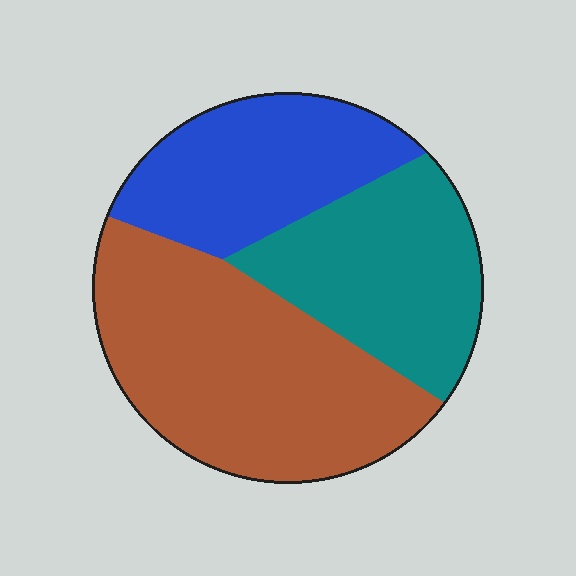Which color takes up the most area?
Brown, at roughly 45%.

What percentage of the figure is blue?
Blue takes up about one quarter (1/4) of the figure.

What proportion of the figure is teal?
Teal takes up about one quarter (1/4) of the figure.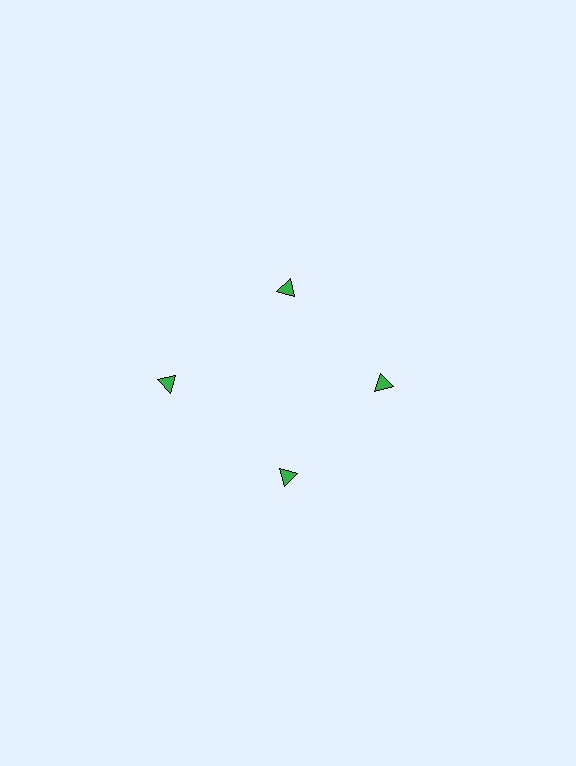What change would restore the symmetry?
The symmetry would be restored by moving it inward, back onto the ring so that all 4 triangles sit at equal angles and equal distance from the center.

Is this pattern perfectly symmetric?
No. The 4 green triangles are arranged in a ring, but one element near the 9 o'clock position is pushed outward from the center, breaking the 4-fold rotational symmetry.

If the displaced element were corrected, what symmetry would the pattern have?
It would have 4-fold rotational symmetry — the pattern would map onto itself every 90 degrees.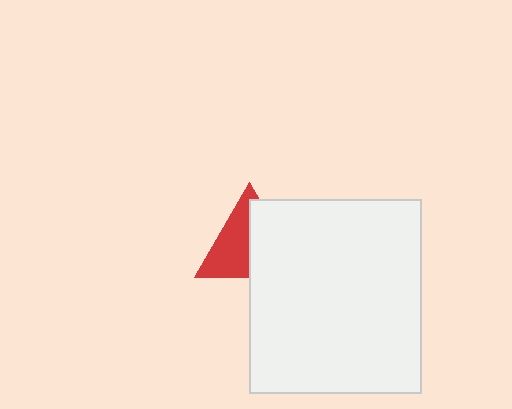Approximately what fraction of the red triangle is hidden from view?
Roughly 48% of the red triangle is hidden behind the white rectangle.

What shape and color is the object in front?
The object in front is a white rectangle.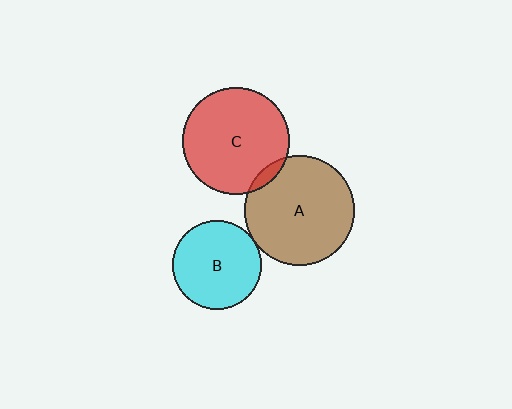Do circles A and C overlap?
Yes.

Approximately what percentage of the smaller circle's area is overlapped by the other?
Approximately 5%.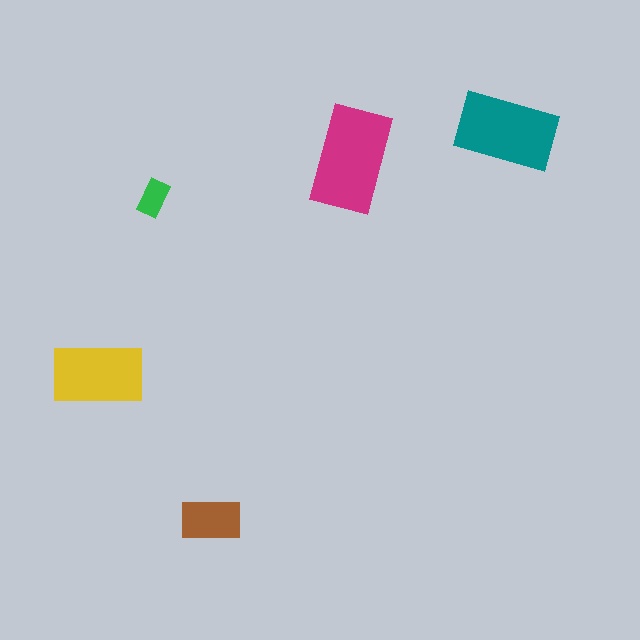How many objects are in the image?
There are 5 objects in the image.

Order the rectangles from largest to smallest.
the magenta one, the teal one, the yellow one, the brown one, the green one.